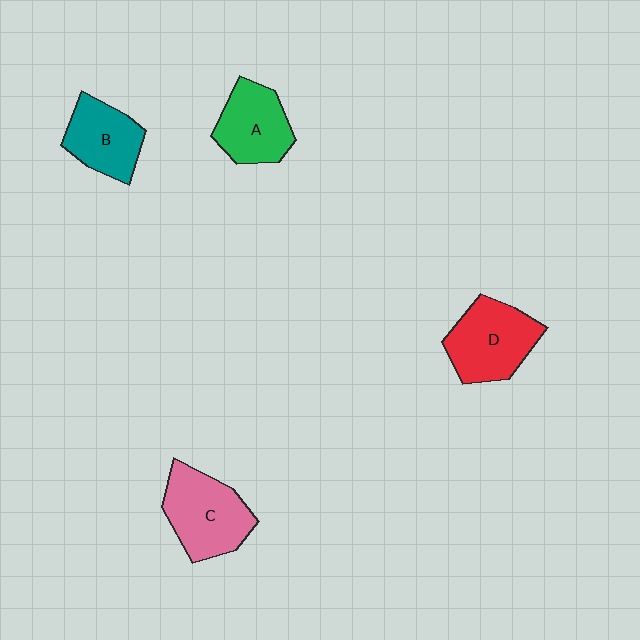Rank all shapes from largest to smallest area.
From largest to smallest: C (pink), D (red), A (green), B (teal).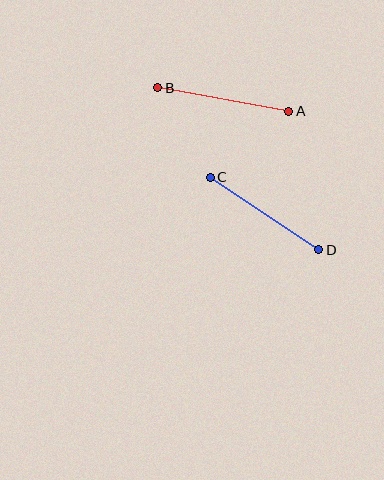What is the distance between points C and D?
The distance is approximately 131 pixels.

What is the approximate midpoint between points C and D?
The midpoint is at approximately (265, 214) pixels.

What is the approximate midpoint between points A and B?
The midpoint is at approximately (223, 100) pixels.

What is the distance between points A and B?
The distance is approximately 133 pixels.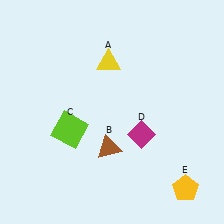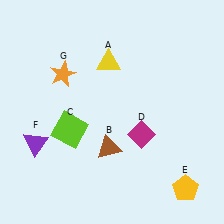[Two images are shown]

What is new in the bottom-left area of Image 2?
A purple triangle (F) was added in the bottom-left area of Image 2.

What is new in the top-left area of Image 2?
An orange star (G) was added in the top-left area of Image 2.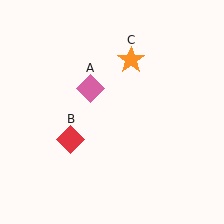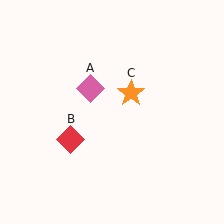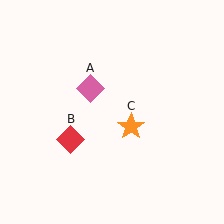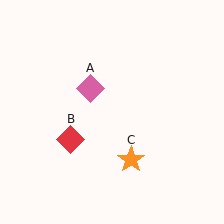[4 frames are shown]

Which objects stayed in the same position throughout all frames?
Pink diamond (object A) and red diamond (object B) remained stationary.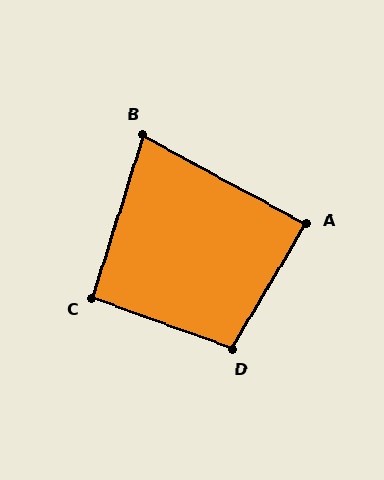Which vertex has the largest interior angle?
D, at approximately 101 degrees.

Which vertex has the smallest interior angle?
B, at approximately 79 degrees.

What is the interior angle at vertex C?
Approximately 92 degrees (approximately right).